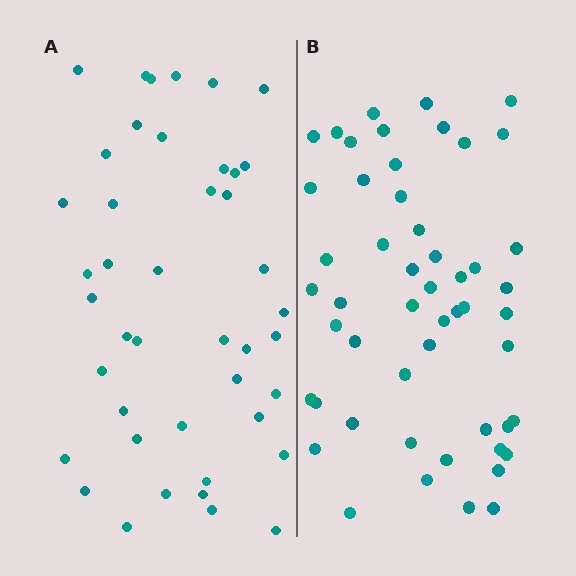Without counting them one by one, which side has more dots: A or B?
Region B (the right region) has more dots.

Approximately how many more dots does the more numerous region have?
Region B has roughly 8 or so more dots than region A.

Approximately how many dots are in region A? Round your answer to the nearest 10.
About 40 dots. (The exact count is 43, which rounds to 40.)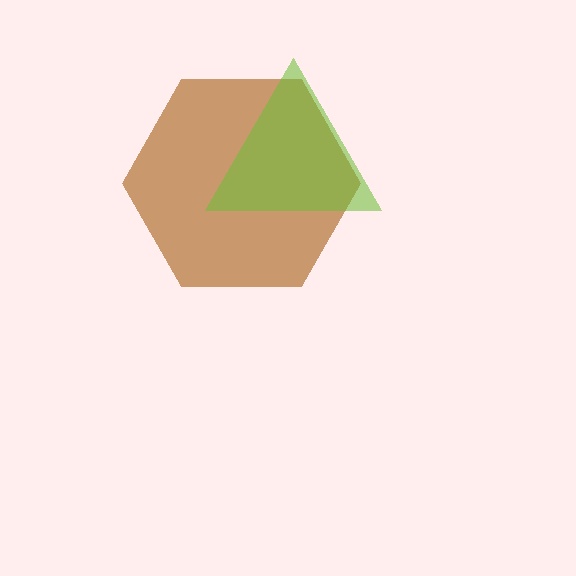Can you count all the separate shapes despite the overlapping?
Yes, there are 2 separate shapes.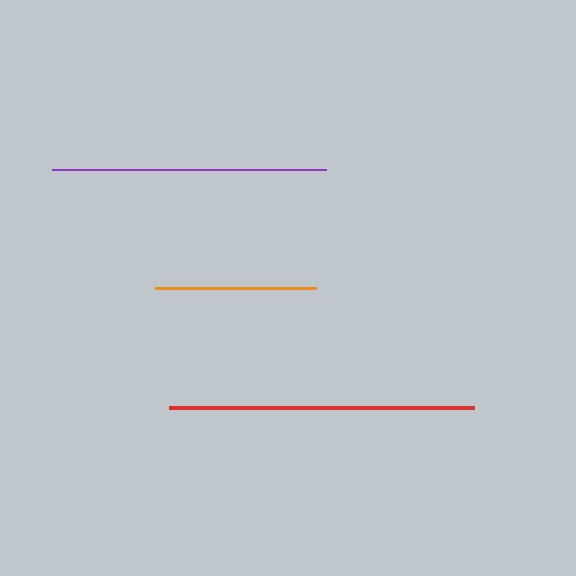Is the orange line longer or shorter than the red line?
The red line is longer than the orange line.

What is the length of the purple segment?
The purple segment is approximately 274 pixels long.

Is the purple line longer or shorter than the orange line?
The purple line is longer than the orange line.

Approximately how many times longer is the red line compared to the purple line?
The red line is approximately 1.1 times the length of the purple line.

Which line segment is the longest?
The red line is the longest at approximately 305 pixels.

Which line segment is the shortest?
The orange line is the shortest at approximately 161 pixels.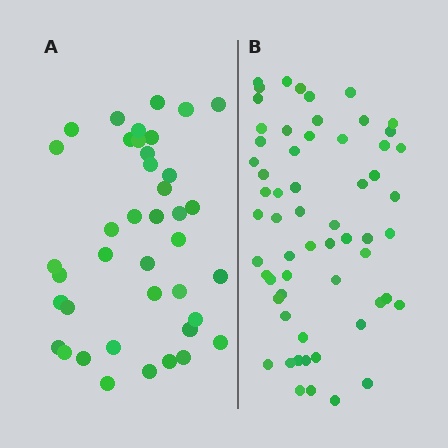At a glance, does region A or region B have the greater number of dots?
Region B (the right region) has more dots.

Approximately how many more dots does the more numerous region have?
Region B has approximately 20 more dots than region A.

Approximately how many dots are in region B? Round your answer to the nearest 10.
About 60 dots.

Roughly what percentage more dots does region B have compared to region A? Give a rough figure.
About 50% more.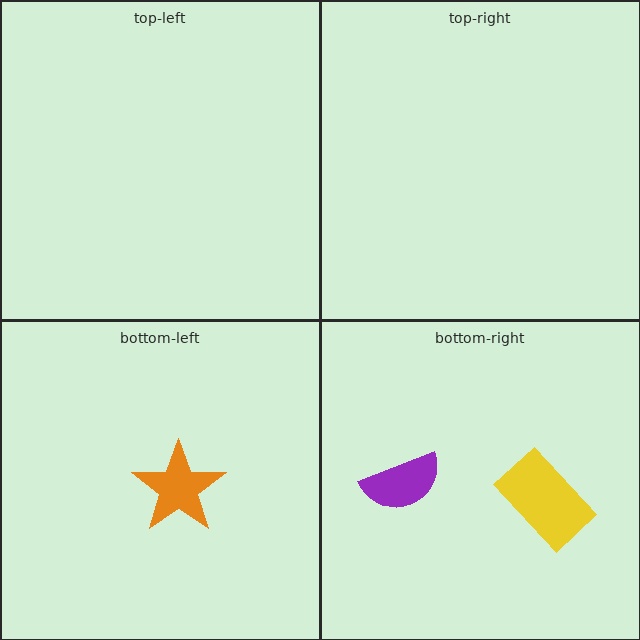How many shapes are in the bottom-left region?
1.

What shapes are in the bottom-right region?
The yellow rectangle, the purple semicircle.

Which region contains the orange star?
The bottom-left region.